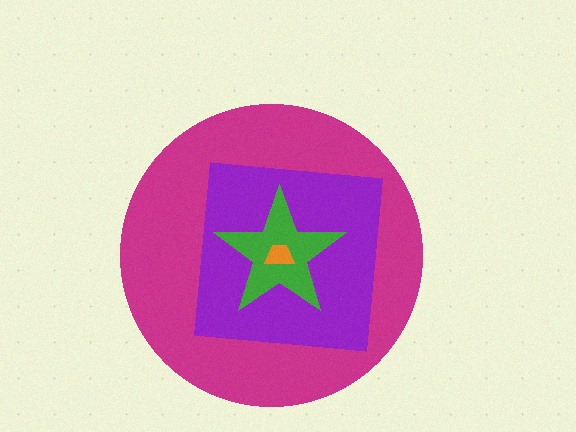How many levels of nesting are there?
4.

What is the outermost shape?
The magenta circle.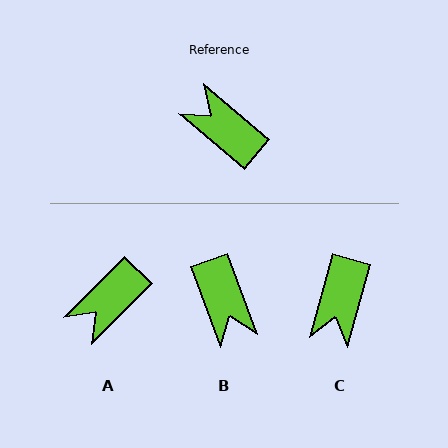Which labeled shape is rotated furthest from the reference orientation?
B, about 151 degrees away.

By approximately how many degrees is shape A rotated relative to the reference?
Approximately 86 degrees counter-clockwise.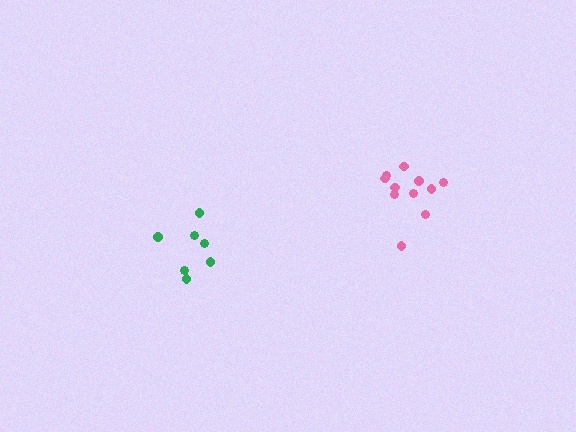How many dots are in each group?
Group 1: 7 dots, Group 2: 11 dots (18 total).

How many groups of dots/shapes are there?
There are 2 groups.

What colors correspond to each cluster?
The clusters are colored: green, pink.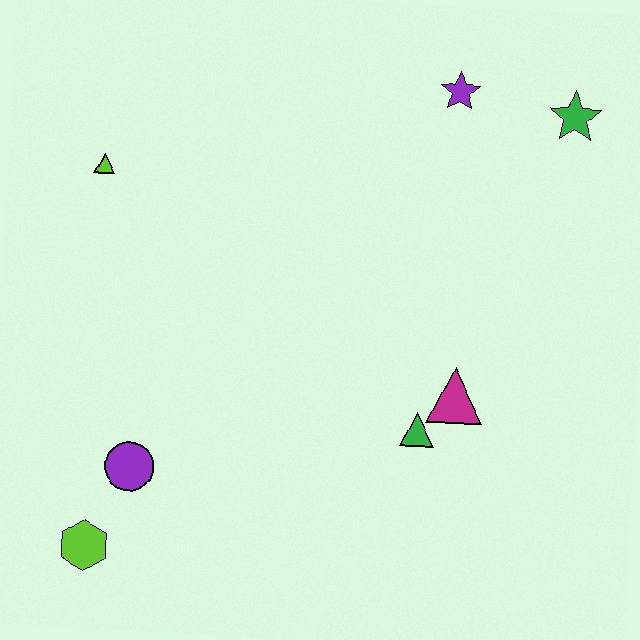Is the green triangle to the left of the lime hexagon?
No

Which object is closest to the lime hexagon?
The purple circle is closest to the lime hexagon.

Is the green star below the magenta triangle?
No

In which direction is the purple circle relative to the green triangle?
The purple circle is to the left of the green triangle.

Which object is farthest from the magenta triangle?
The lime triangle is farthest from the magenta triangle.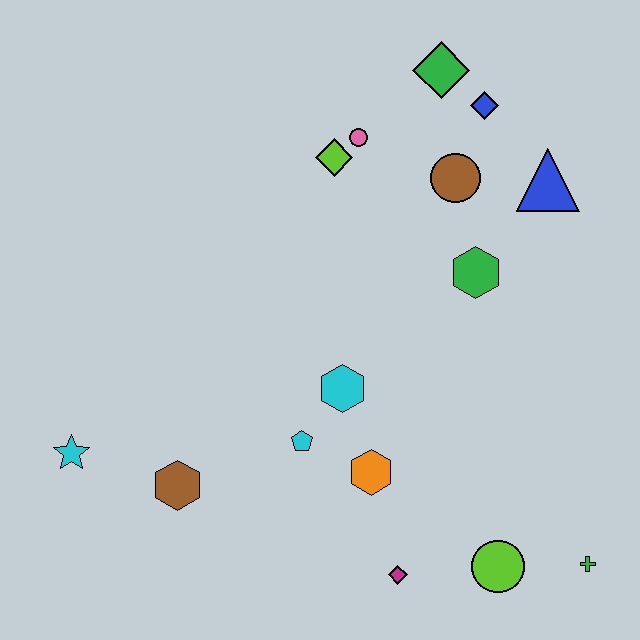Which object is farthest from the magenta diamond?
The green diamond is farthest from the magenta diamond.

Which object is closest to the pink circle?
The lime diamond is closest to the pink circle.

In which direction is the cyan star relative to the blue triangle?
The cyan star is to the left of the blue triangle.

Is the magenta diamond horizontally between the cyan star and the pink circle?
No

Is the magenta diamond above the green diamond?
No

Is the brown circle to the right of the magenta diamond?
Yes